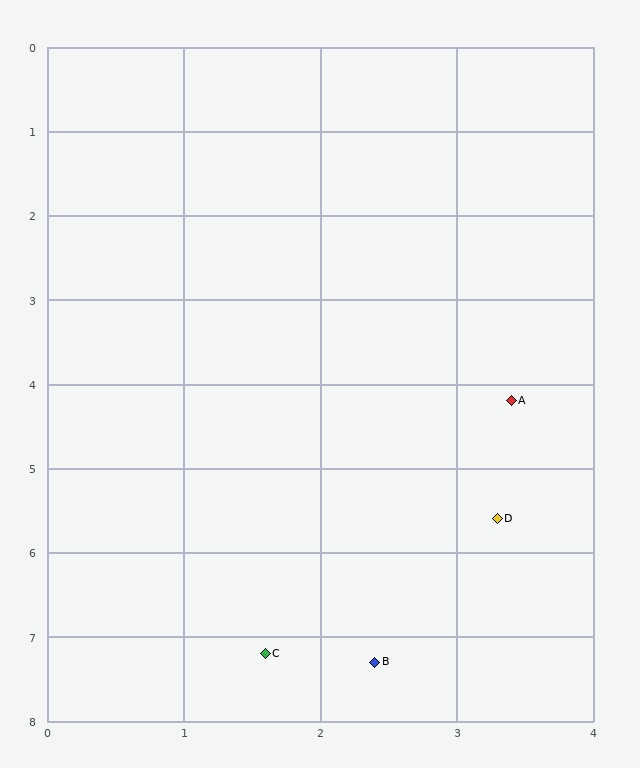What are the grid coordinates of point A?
Point A is at approximately (3.4, 4.2).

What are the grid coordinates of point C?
Point C is at approximately (1.6, 7.2).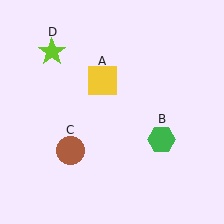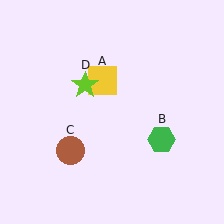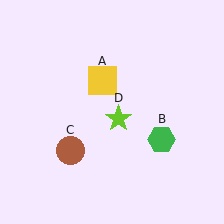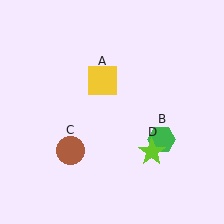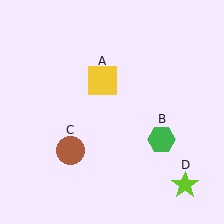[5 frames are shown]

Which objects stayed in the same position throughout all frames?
Yellow square (object A) and green hexagon (object B) and brown circle (object C) remained stationary.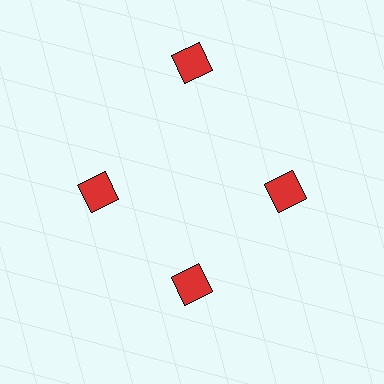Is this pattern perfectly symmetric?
No. The 4 red squares are arranged in a ring, but one element near the 12 o'clock position is pushed outward from the center, breaking the 4-fold rotational symmetry.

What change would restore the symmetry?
The symmetry would be restored by moving it inward, back onto the ring so that all 4 squares sit at equal angles and equal distance from the center.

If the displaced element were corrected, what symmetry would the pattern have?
It would have 4-fold rotational symmetry — the pattern would map onto itself every 90 degrees.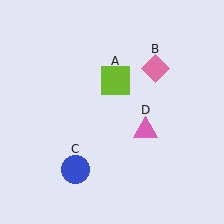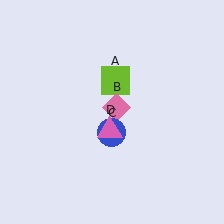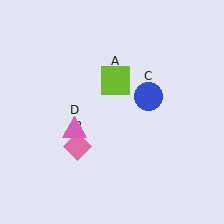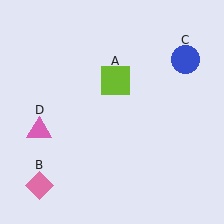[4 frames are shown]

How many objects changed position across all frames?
3 objects changed position: pink diamond (object B), blue circle (object C), pink triangle (object D).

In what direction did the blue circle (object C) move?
The blue circle (object C) moved up and to the right.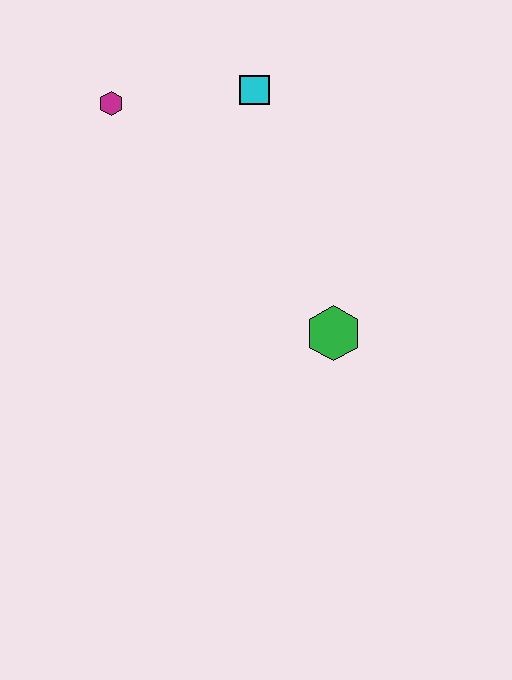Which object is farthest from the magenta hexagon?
The green hexagon is farthest from the magenta hexagon.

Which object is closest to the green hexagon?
The cyan square is closest to the green hexagon.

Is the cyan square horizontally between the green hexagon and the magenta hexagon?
Yes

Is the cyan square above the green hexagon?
Yes